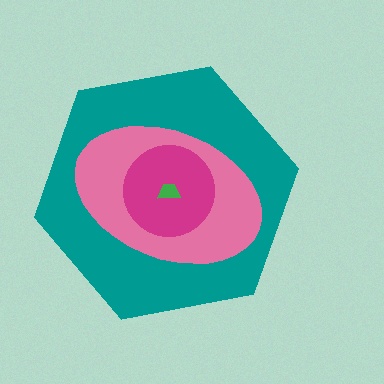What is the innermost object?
The green trapezoid.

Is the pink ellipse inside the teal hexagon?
Yes.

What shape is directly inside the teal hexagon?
The pink ellipse.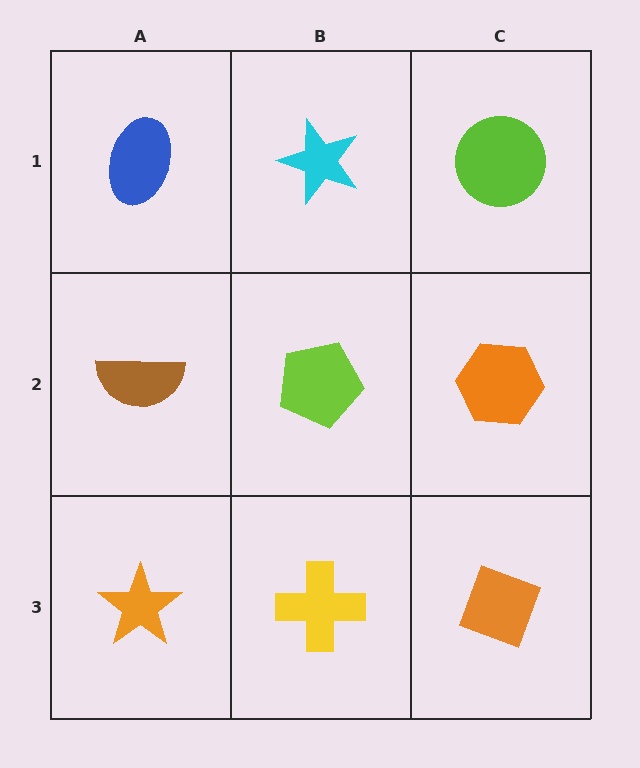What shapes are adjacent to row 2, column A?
A blue ellipse (row 1, column A), an orange star (row 3, column A), a lime pentagon (row 2, column B).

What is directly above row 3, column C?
An orange hexagon.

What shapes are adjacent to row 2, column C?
A lime circle (row 1, column C), an orange diamond (row 3, column C), a lime pentagon (row 2, column B).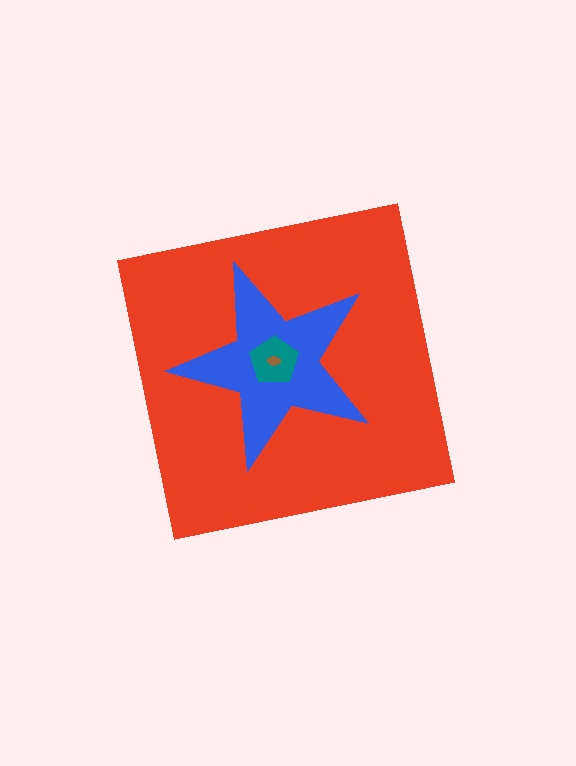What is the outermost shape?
The red square.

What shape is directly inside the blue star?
The teal pentagon.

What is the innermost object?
The brown ellipse.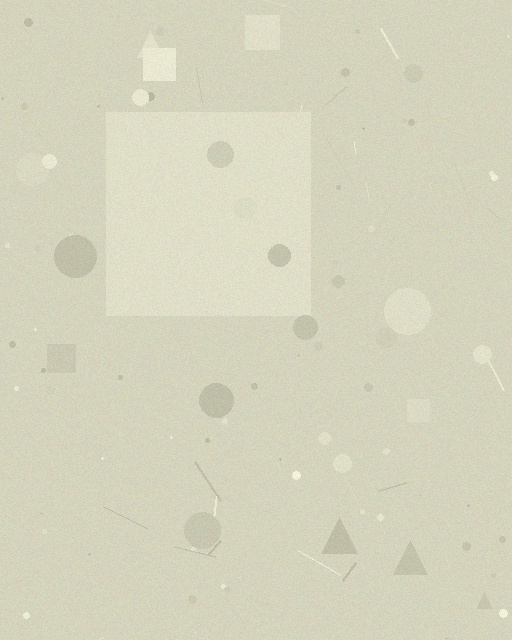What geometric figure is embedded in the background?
A square is embedded in the background.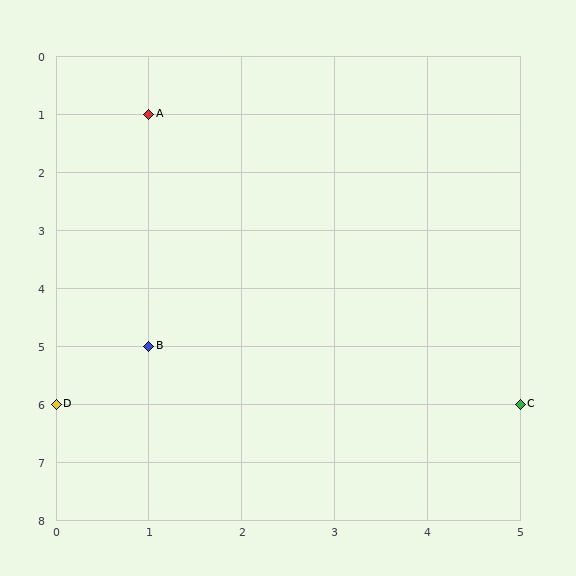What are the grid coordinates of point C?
Point C is at grid coordinates (5, 6).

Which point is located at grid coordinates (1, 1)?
Point A is at (1, 1).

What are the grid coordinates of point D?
Point D is at grid coordinates (0, 6).